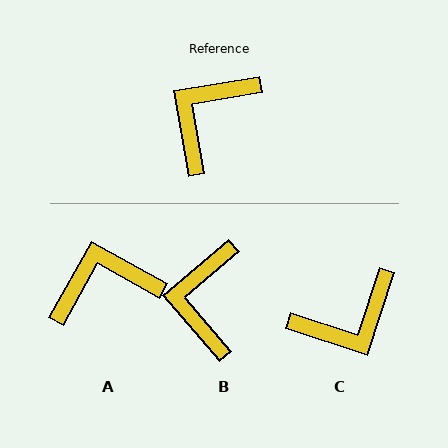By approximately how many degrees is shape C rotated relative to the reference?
Approximately 152 degrees counter-clockwise.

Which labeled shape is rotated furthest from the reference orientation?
C, about 152 degrees away.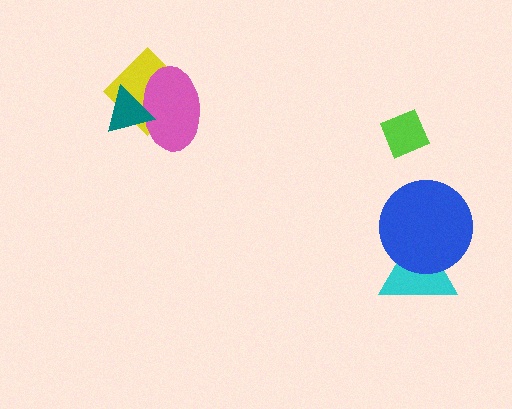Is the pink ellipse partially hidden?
Yes, it is partially covered by another shape.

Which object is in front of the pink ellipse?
The teal triangle is in front of the pink ellipse.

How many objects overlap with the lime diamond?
0 objects overlap with the lime diamond.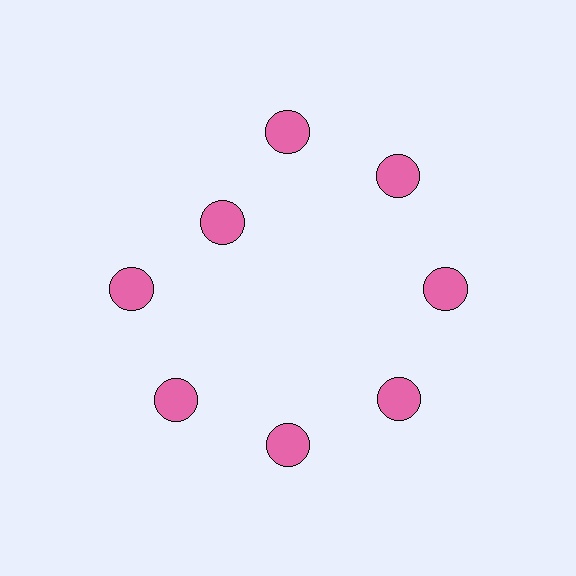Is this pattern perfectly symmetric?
No. The 8 pink circles are arranged in a ring, but one element near the 10 o'clock position is pulled inward toward the center, breaking the 8-fold rotational symmetry.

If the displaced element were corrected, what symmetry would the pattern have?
It would have 8-fold rotational symmetry — the pattern would map onto itself every 45 degrees.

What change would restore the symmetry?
The symmetry would be restored by moving it outward, back onto the ring so that all 8 circles sit at equal angles and equal distance from the center.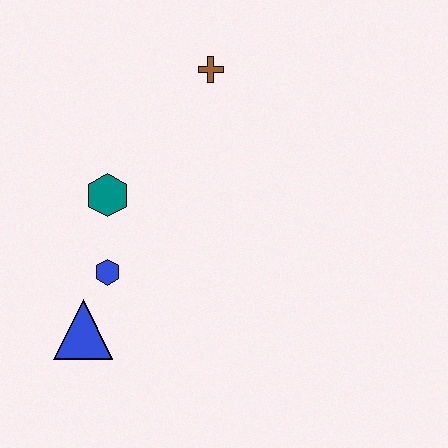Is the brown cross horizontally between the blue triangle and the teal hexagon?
No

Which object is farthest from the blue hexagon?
The brown cross is farthest from the blue hexagon.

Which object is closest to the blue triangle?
The blue hexagon is closest to the blue triangle.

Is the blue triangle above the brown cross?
No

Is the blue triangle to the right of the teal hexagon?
No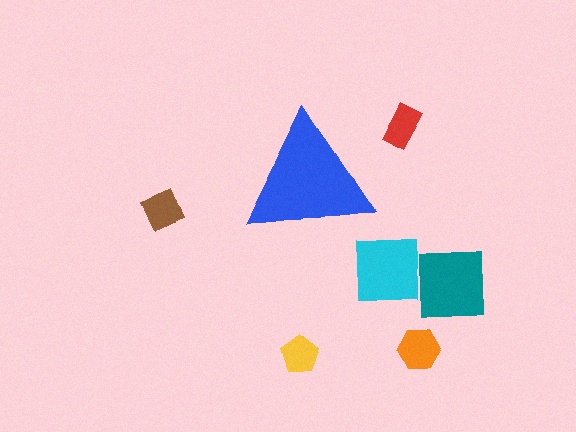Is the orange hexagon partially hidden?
No, the orange hexagon is fully visible.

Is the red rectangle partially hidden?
No, the red rectangle is fully visible.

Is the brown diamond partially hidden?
No, the brown diamond is fully visible.